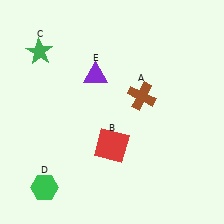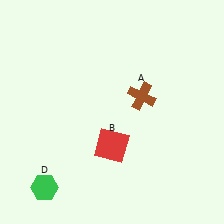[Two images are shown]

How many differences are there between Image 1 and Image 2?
There are 2 differences between the two images.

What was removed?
The green star (C), the purple triangle (E) were removed in Image 2.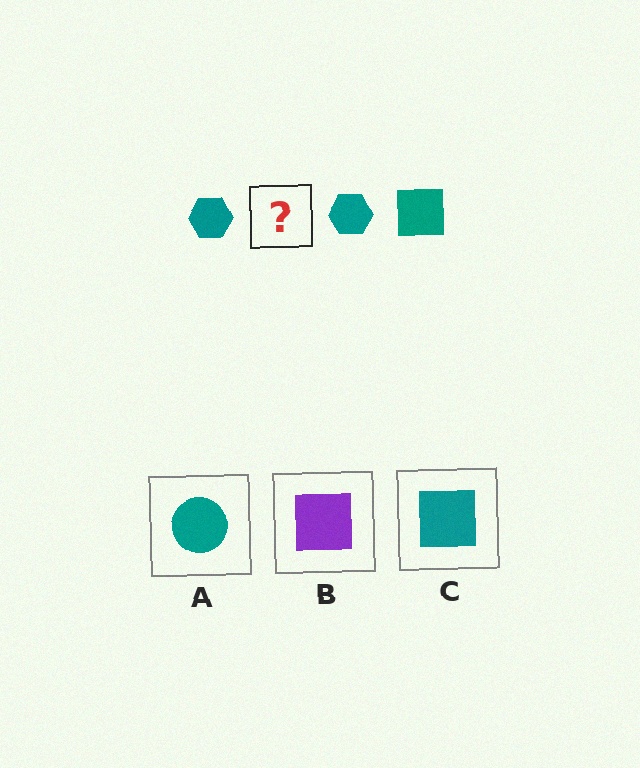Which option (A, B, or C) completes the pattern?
C.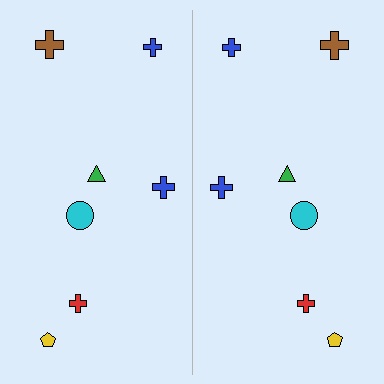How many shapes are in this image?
There are 14 shapes in this image.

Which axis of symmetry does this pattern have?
The pattern has a vertical axis of symmetry running through the center of the image.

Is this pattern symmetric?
Yes, this pattern has bilateral (reflection) symmetry.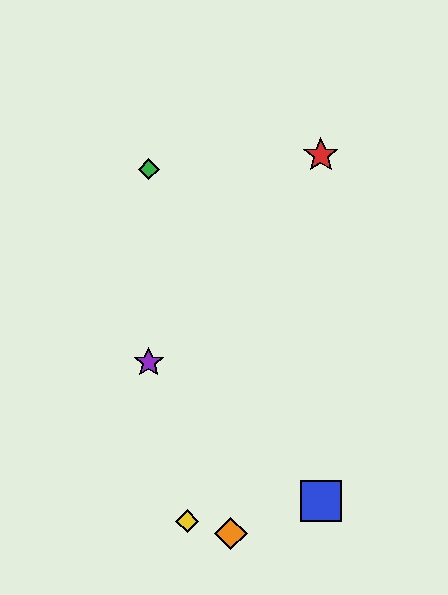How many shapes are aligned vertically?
2 shapes (the green diamond, the purple star) are aligned vertically.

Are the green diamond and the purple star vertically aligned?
Yes, both are at x≈149.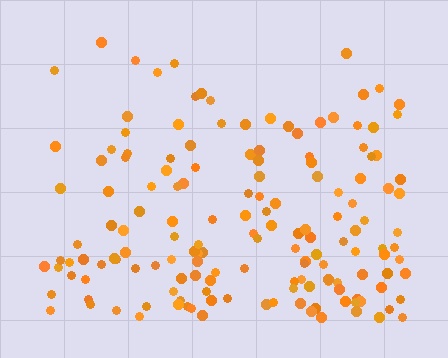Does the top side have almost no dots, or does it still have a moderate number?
Still a moderate number, just noticeably fewer than the bottom.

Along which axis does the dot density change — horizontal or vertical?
Vertical.